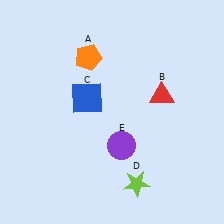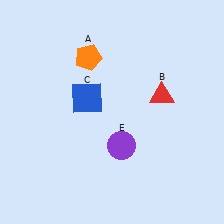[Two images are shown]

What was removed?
The lime star (D) was removed in Image 2.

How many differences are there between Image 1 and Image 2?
There is 1 difference between the two images.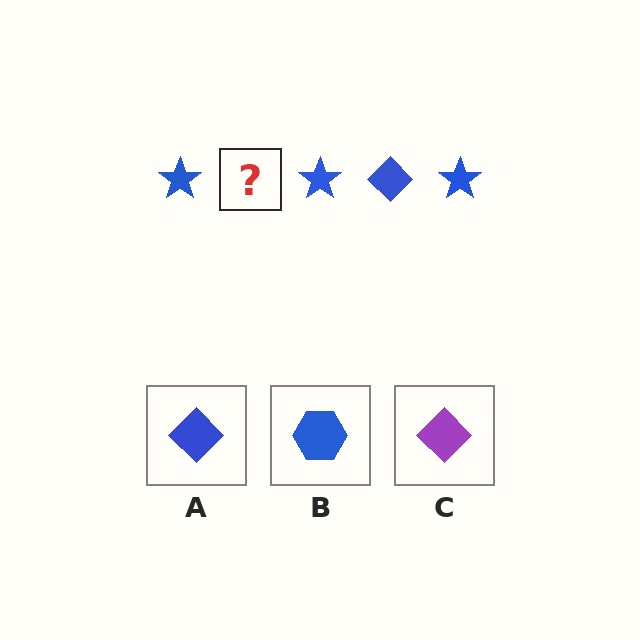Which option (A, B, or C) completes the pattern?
A.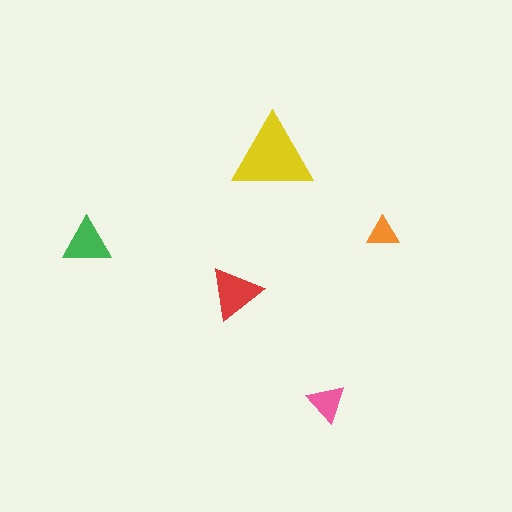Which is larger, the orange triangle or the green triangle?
The green one.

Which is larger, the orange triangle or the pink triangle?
The pink one.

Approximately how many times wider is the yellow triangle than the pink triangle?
About 2 times wider.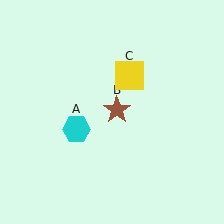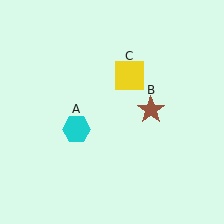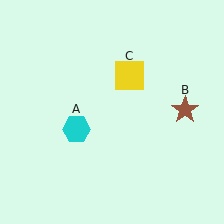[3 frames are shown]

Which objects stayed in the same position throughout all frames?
Cyan hexagon (object A) and yellow square (object C) remained stationary.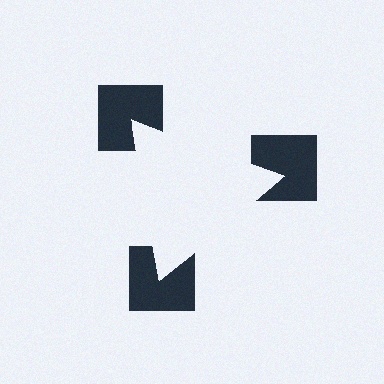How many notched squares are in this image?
There are 3 — one at each vertex of the illusory triangle.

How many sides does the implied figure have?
3 sides.